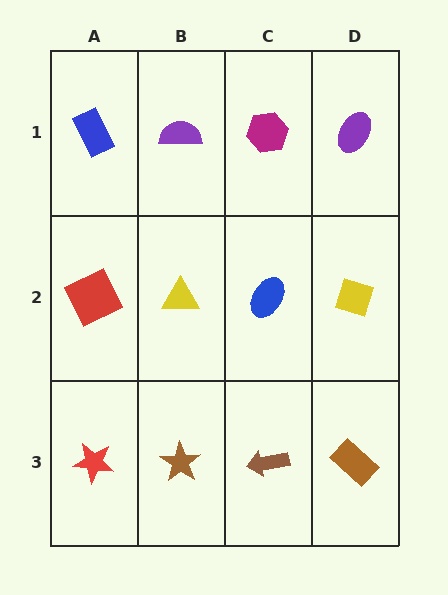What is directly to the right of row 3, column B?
A brown arrow.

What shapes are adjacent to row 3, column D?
A yellow diamond (row 2, column D), a brown arrow (row 3, column C).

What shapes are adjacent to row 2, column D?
A purple ellipse (row 1, column D), a brown rectangle (row 3, column D), a blue ellipse (row 2, column C).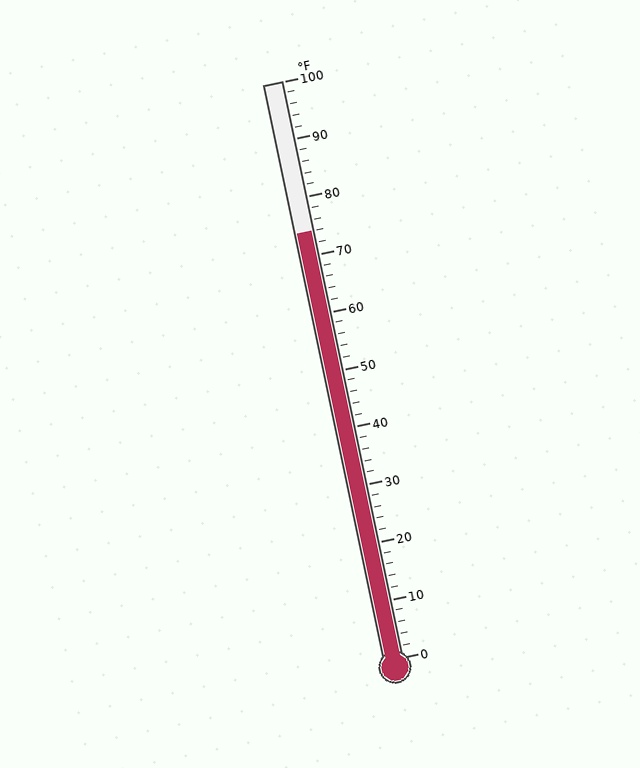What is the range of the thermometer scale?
The thermometer scale ranges from 0°F to 100°F.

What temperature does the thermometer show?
The thermometer shows approximately 74°F.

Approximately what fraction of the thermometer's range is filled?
The thermometer is filled to approximately 75% of its range.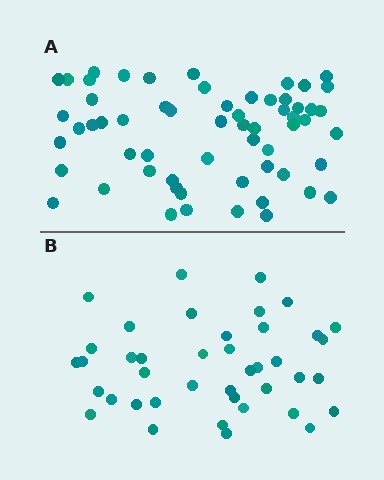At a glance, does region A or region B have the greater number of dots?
Region A (the top region) has more dots.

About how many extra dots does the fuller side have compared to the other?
Region A has approximately 20 more dots than region B.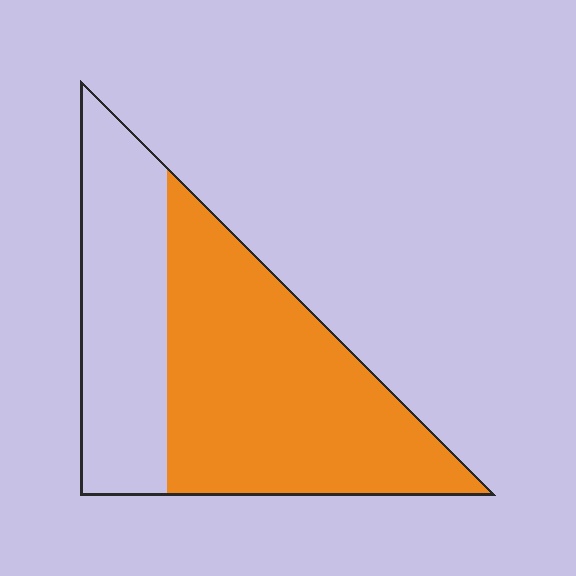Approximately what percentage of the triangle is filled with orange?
Approximately 65%.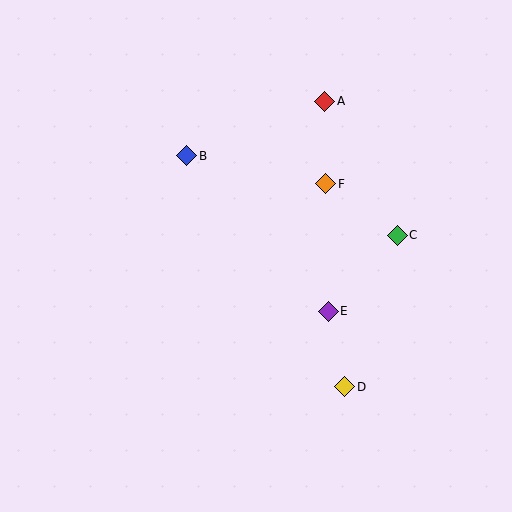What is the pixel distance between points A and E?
The distance between A and E is 210 pixels.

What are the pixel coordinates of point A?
Point A is at (325, 101).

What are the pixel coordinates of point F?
Point F is at (326, 184).